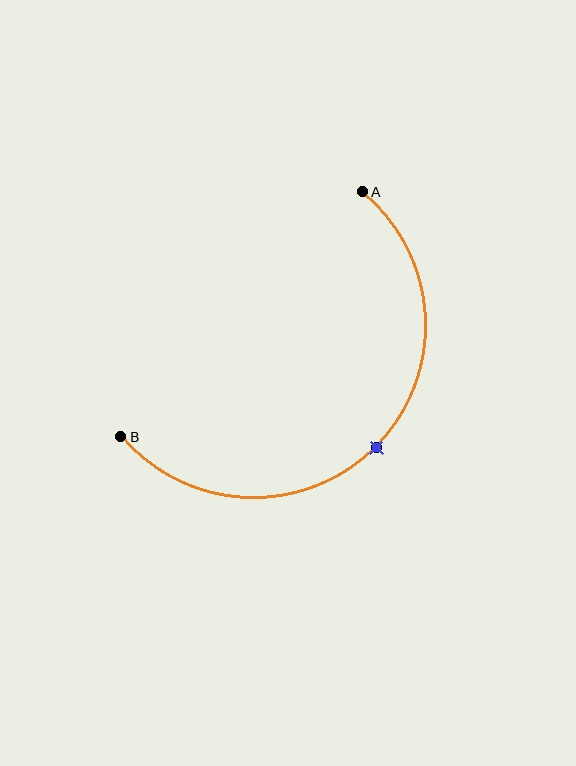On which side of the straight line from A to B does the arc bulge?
The arc bulges below and to the right of the straight line connecting A and B.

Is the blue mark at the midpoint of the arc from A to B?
Yes. The blue mark lies on the arc at equal arc-length from both A and B — it is the arc midpoint.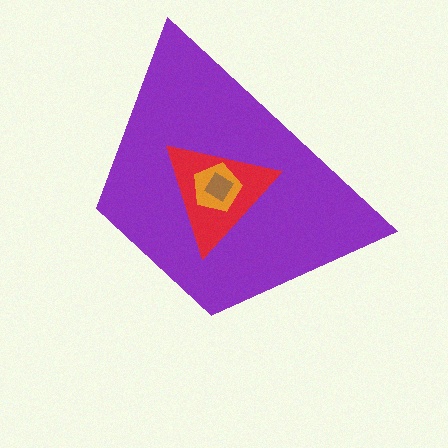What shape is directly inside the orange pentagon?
The brown diamond.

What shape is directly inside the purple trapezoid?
The red triangle.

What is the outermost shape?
The purple trapezoid.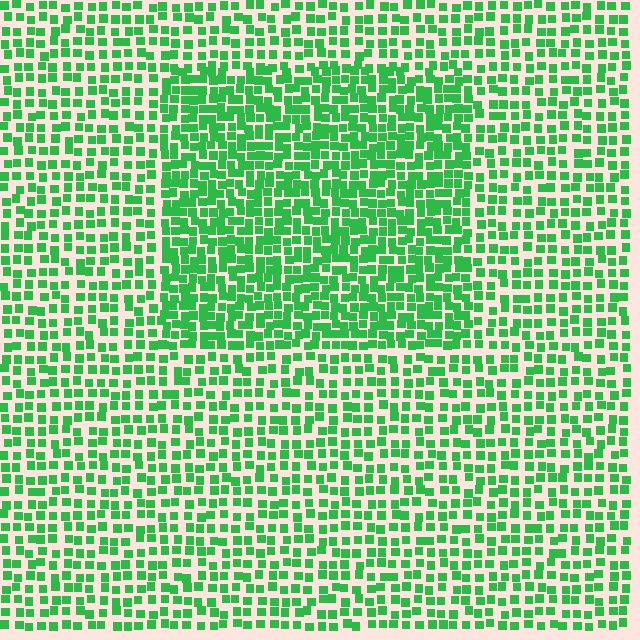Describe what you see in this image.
The image contains small green elements arranged at two different densities. A rectangle-shaped region is visible where the elements are more densely packed than the surrounding area.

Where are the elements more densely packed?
The elements are more densely packed inside the rectangle boundary.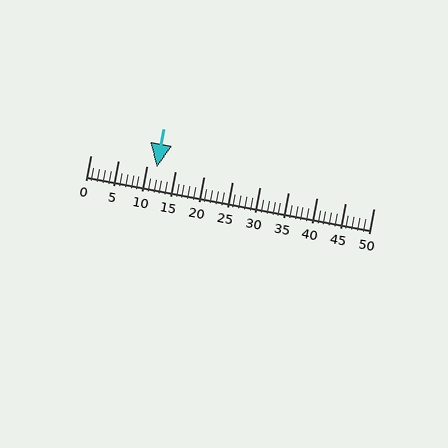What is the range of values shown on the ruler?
The ruler shows values from 0 to 50.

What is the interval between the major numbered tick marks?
The major tick marks are spaced 5 units apart.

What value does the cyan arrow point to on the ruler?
The cyan arrow points to approximately 12.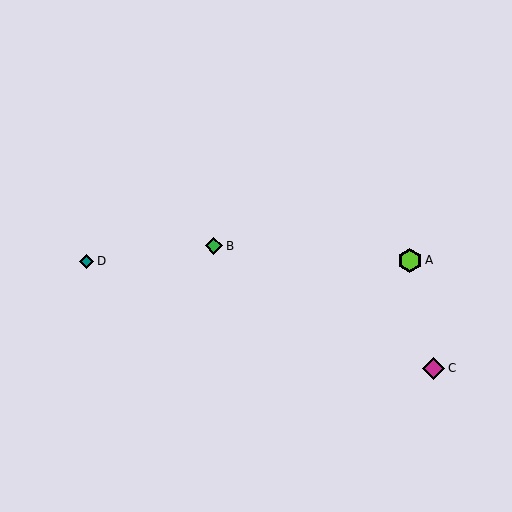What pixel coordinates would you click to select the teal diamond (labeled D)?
Click at (87, 261) to select the teal diamond D.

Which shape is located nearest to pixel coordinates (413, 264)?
The lime hexagon (labeled A) at (410, 260) is nearest to that location.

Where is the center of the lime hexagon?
The center of the lime hexagon is at (410, 260).